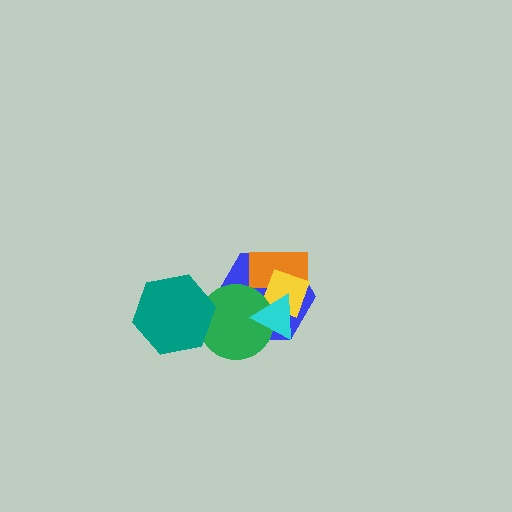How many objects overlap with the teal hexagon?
1 object overlaps with the teal hexagon.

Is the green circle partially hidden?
Yes, it is partially covered by another shape.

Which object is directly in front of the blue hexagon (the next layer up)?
The orange rectangle is directly in front of the blue hexagon.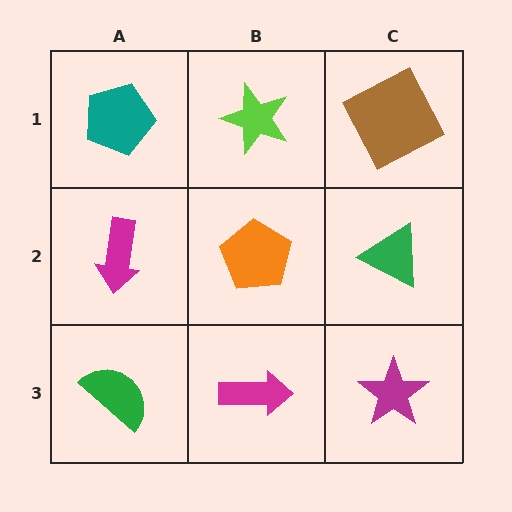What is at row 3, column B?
A magenta arrow.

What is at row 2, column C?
A green triangle.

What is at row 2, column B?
An orange pentagon.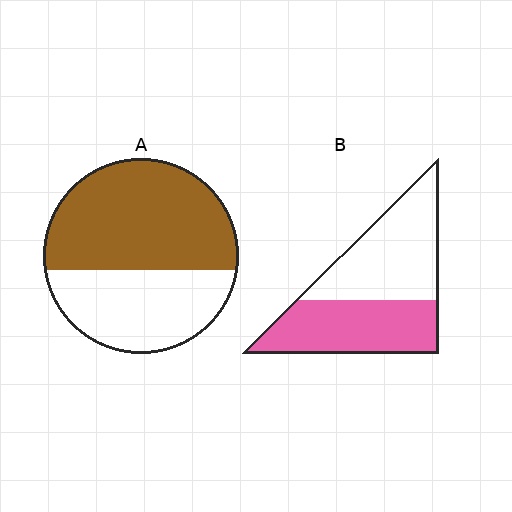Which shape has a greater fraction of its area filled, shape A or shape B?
Shape A.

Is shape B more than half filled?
Roughly half.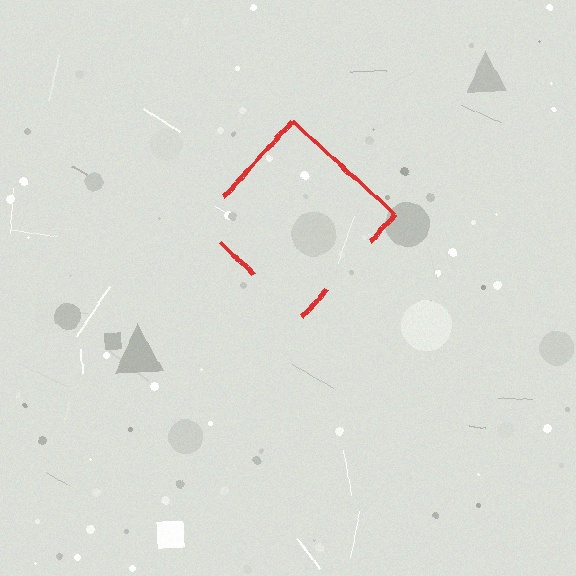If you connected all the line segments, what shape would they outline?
They would outline a diamond.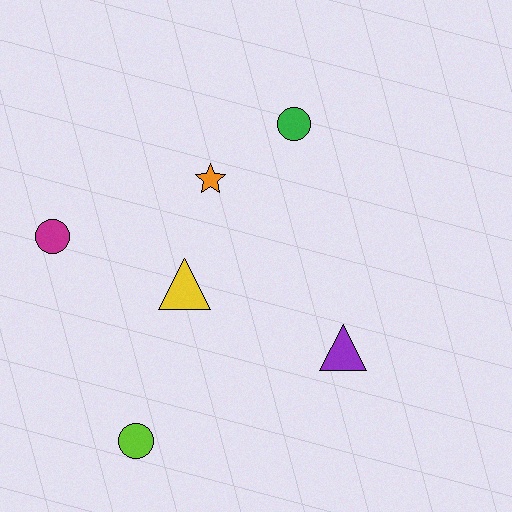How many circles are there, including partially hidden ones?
There are 3 circles.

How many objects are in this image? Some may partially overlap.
There are 6 objects.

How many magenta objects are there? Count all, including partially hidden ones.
There is 1 magenta object.